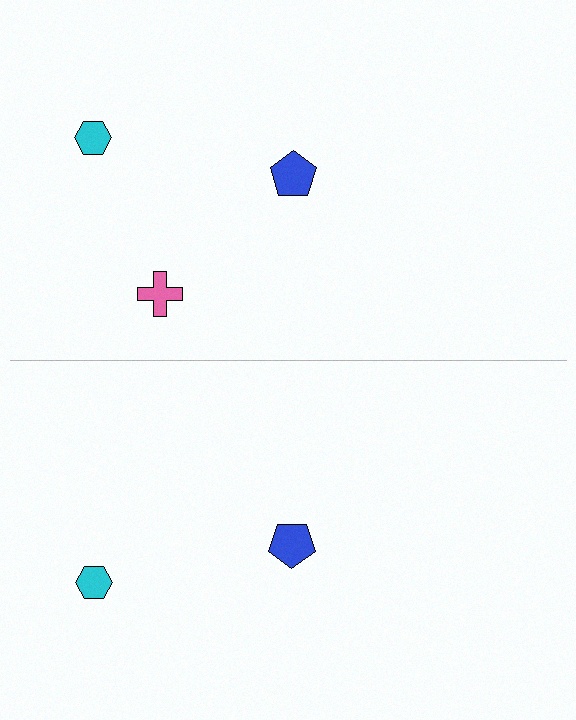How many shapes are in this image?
There are 5 shapes in this image.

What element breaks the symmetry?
A pink cross is missing from the bottom side.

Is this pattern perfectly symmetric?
No, the pattern is not perfectly symmetric. A pink cross is missing from the bottom side.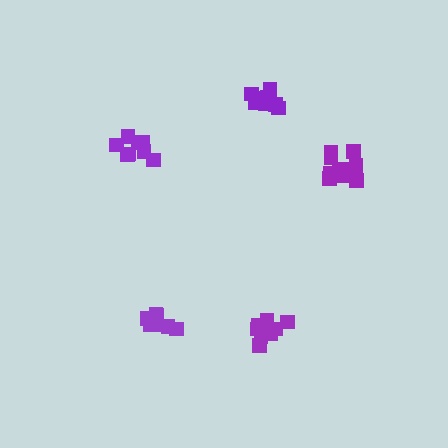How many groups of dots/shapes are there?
There are 5 groups.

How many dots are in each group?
Group 1: 9 dots, Group 2: 8 dots, Group 3: 7 dots, Group 4: 10 dots, Group 5: 11 dots (45 total).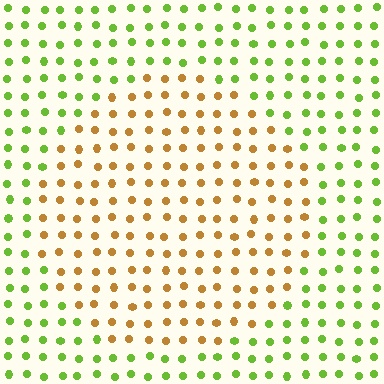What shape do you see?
I see a circle.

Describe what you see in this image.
The image is filled with small lime elements in a uniform arrangement. A circle-shaped region is visible where the elements are tinted to a slightly different hue, forming a subtle color boundary.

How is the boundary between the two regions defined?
The boundary is defined purely by a slight shift in hue (about 62 degrees). Spacing, size, and orientation are identical on both sides.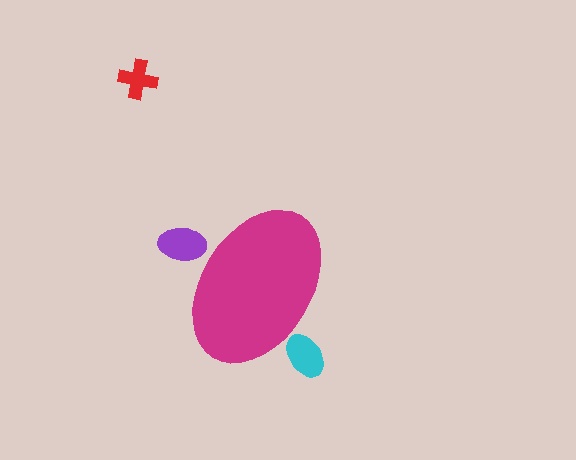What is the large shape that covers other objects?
A magenta ellipse.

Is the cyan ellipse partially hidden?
Yes, the cyan ellipse is partially hidden behind the magenta ellipse.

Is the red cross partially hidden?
No, the red cross is fully visible.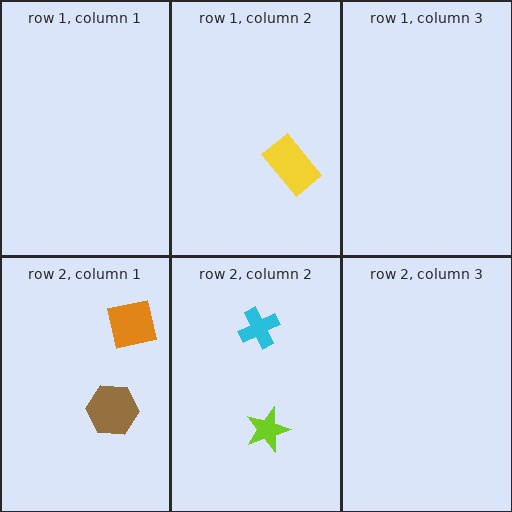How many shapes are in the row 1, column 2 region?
1.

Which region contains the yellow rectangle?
The row 1, column 2 region.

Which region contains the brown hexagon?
The row 2, column 1 region.